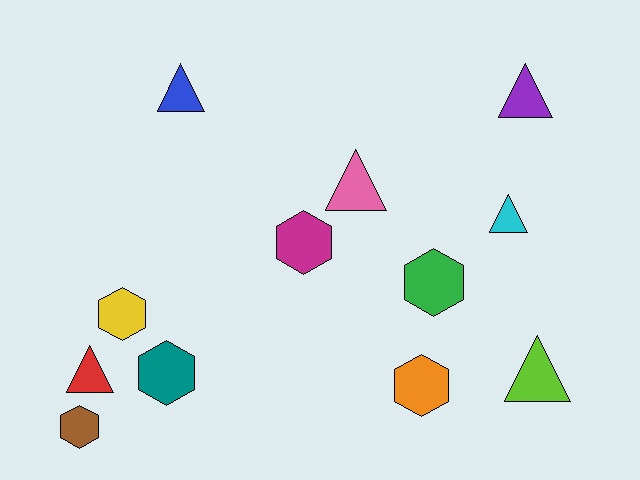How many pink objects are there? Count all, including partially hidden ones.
There is 1 pink object.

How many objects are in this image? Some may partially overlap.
There are 12 objects.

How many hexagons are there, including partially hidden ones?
There are 6 hexagons.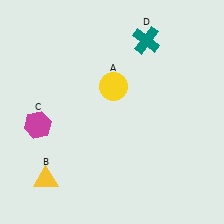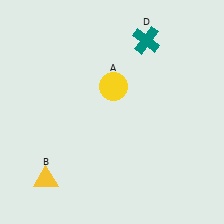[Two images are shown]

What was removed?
The magenta hexagon (C) was removed in Image 2.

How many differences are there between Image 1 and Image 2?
There is 1 difference between the two images.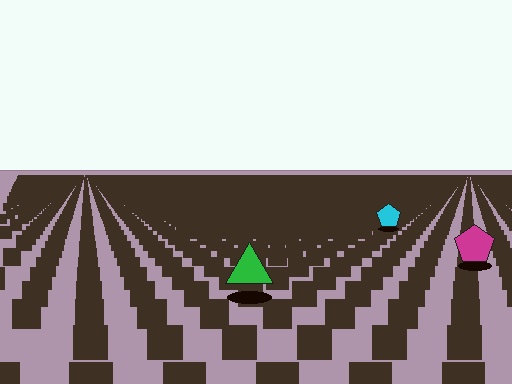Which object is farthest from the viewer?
The cyan pentagon is farthest from the viewer. It appears smaller and the ground texture around it is denser.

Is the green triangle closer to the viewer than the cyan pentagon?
Yes. The green triangle is closer — you can tell from the texture gradient: the ground texture is coarser near it.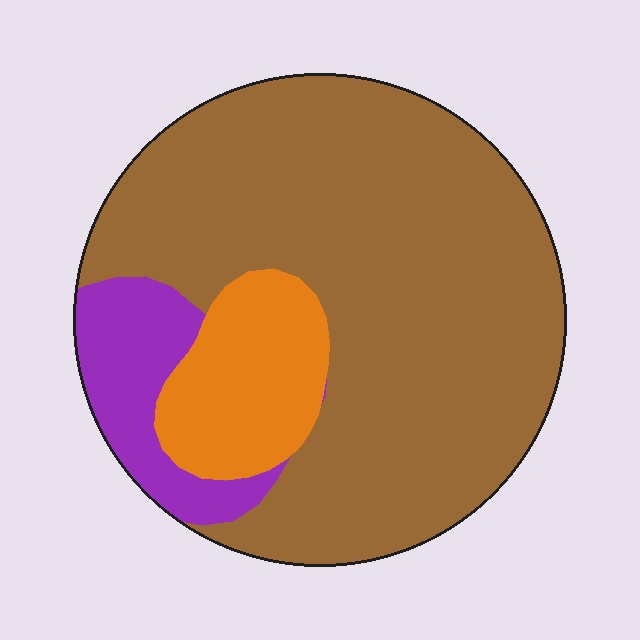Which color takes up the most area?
Brown, at roughly 75%.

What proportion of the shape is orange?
Orange takes up about one eighth (1/8) of the shape.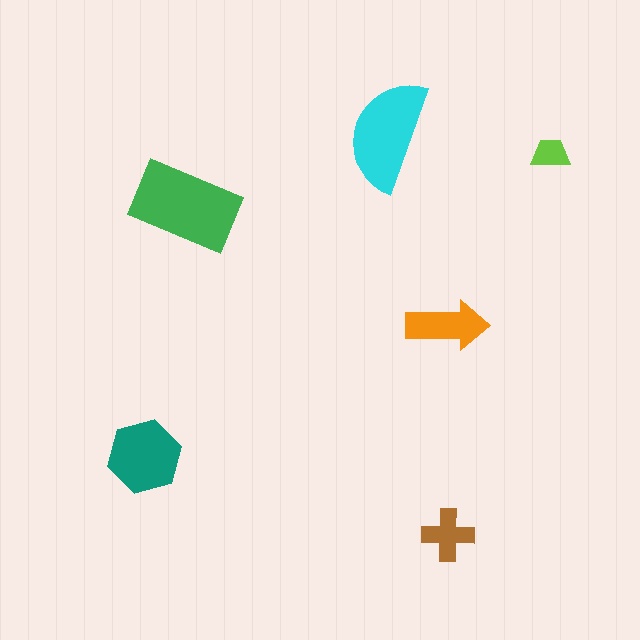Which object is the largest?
The green rectangle.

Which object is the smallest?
The lime trapezoid.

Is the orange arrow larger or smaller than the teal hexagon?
Smaller.